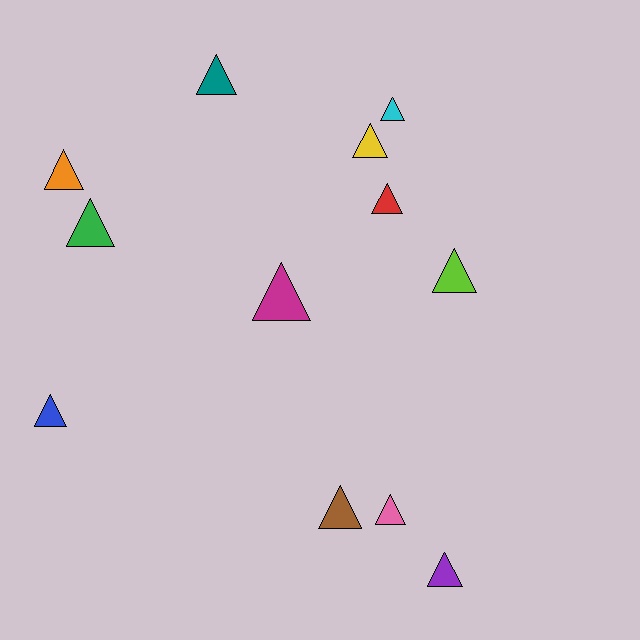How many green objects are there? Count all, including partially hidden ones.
There is 1 green object.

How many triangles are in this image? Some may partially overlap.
There are 12 triangles.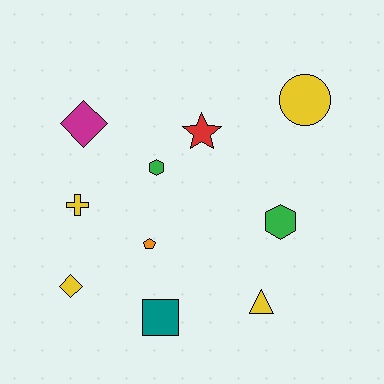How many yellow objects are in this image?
There are 4 yellow objects.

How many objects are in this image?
There are 10 objects.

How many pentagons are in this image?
There is 1 pentagon.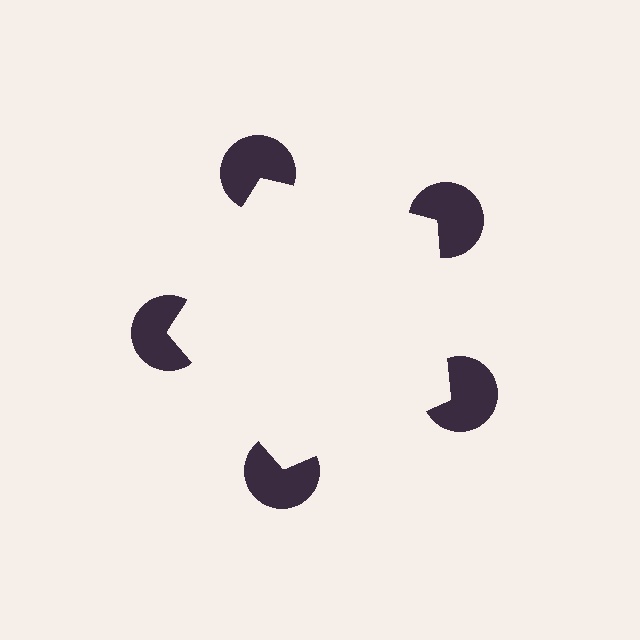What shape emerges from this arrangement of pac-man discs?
An illusory pentagon — its edges are inferred from the aligned wedge cuts in the pac-man discs, not physically drawn.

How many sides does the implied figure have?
5 sides.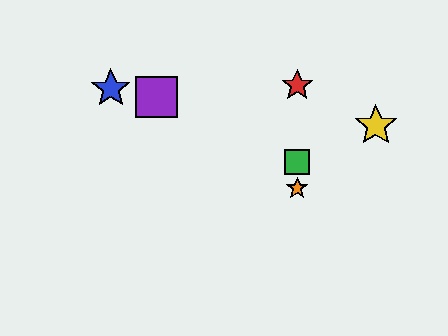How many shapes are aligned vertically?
3 shapes (the red star, the green square, the orange star) are aligned vertically.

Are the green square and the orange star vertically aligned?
Yes, both are at x≈297.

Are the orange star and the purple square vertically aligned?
No, the orange star is at x≈297 and the purple square is at x≈157.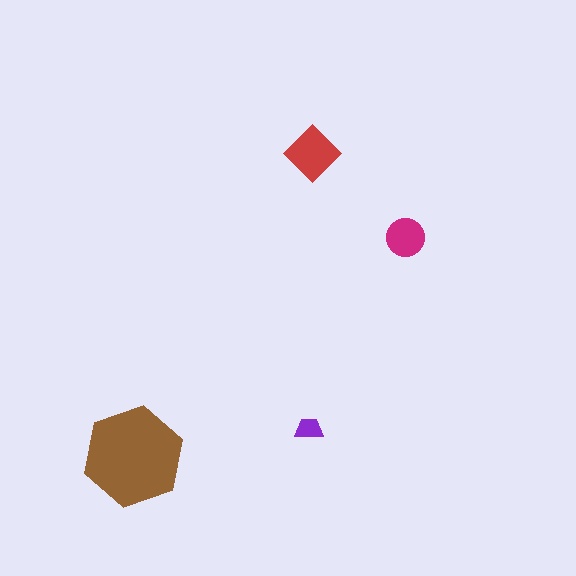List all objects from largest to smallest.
The brown hexagon, the red diamond, the magenta circle, the purple trapezoid.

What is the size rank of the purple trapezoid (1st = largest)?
4th.